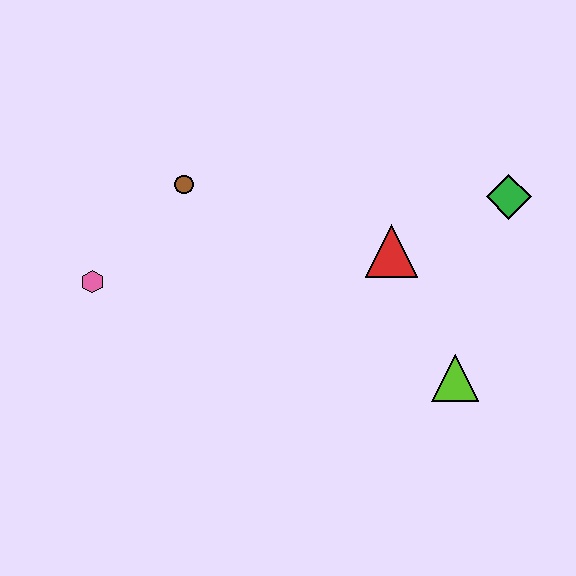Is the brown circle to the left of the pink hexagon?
No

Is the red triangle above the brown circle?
No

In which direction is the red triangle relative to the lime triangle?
The red triangle is above the lime triangle.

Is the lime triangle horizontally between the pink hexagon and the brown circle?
No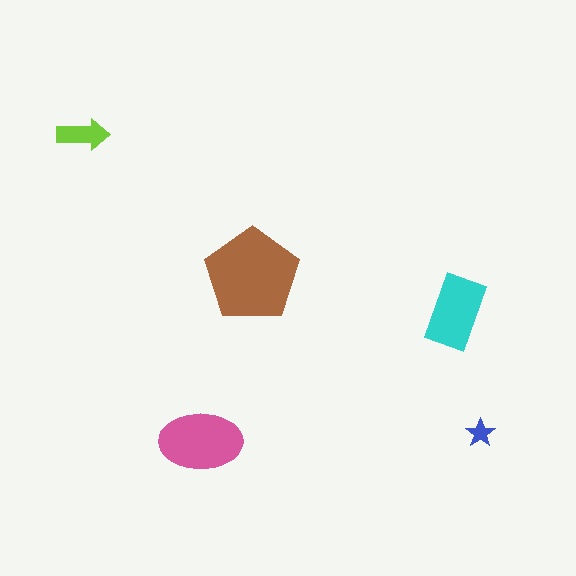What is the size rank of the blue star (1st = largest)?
5th.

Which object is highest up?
The lime arrow is topmost.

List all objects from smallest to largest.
The blue star, the lime arrow, the cyan rectangle, the pink ellipse, the brown pentagon.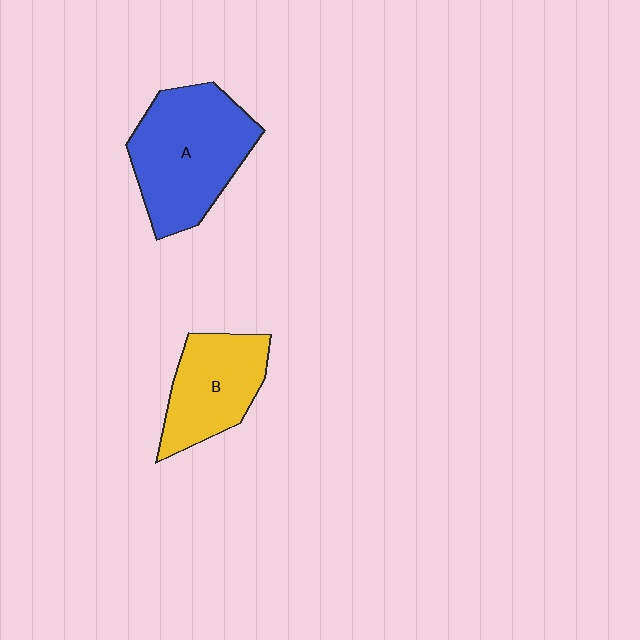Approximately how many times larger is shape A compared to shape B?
Approximately 1.4 times.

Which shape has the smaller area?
Shape B (yellow).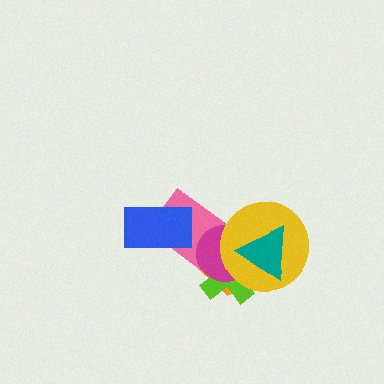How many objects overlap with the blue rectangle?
1 object overlaps with the blue rectangle.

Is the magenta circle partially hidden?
Yes, it is partially covered by another shape.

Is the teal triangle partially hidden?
No, no other shape covers it.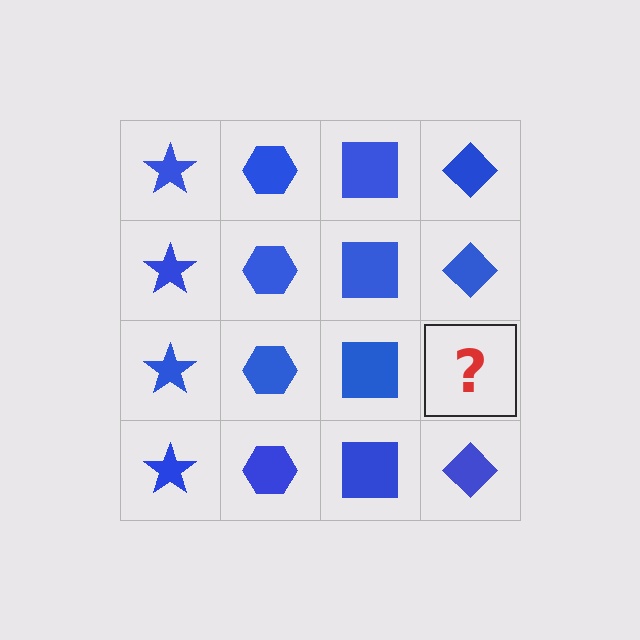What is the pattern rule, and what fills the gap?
The rule is that each column has a consistent shape. The gap should be filled with a blue diamond.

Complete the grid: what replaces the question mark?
The question mark should be replaced with a blue diamond.